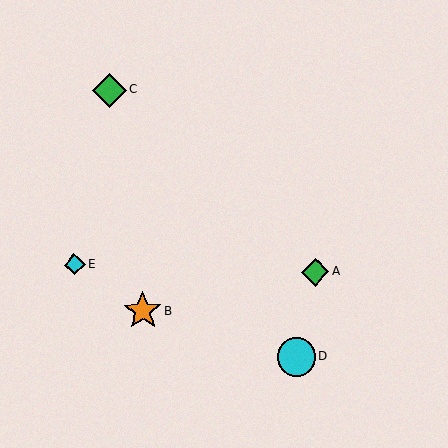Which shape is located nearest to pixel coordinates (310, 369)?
The cyan circle (labeled D) at (297, 357) is nearest to that location.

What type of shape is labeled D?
Shape D is a cyan circle.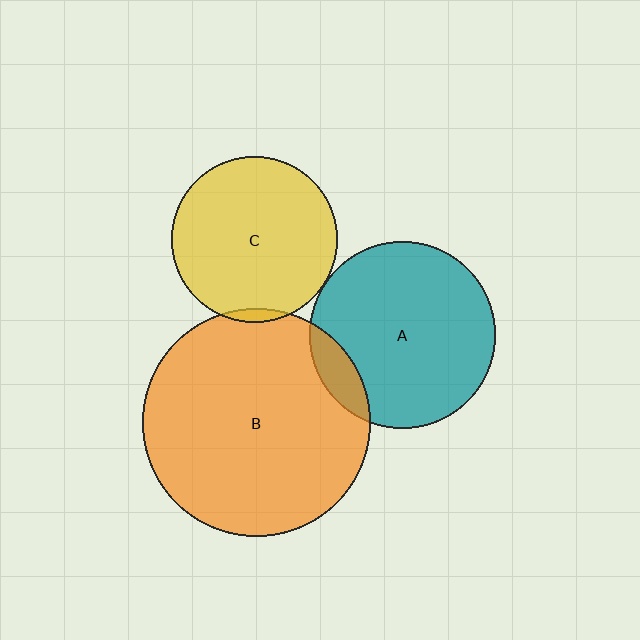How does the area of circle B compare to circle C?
Approximately 1.9 times.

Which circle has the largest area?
Circle B (orange).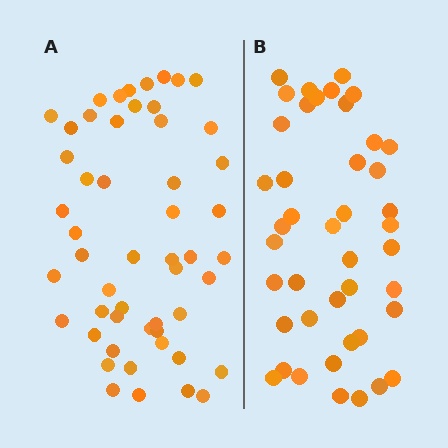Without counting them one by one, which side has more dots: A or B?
Region A (the left region) has more dots.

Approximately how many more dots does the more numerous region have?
Region A has roughly 8 or so more dots than region B.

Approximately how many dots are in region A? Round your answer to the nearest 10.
About 50 dots. (The exact count is 52, which rounds to 50.)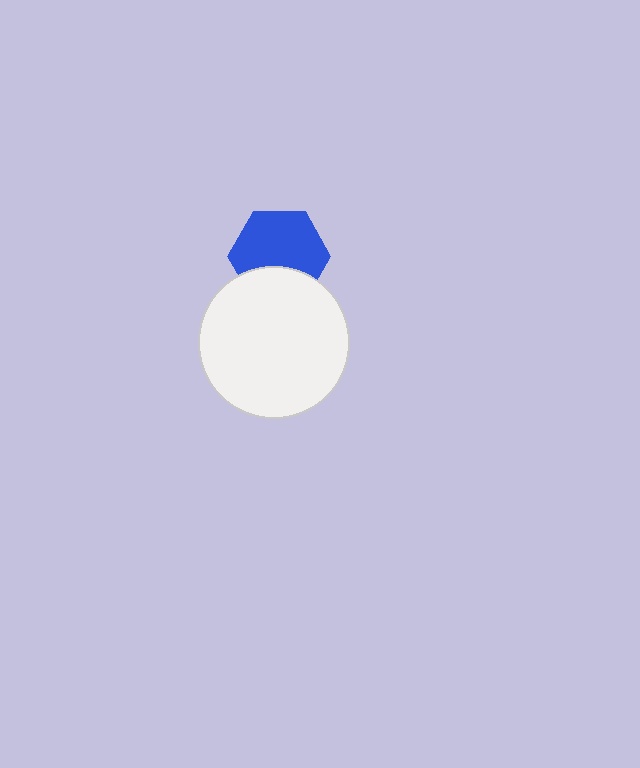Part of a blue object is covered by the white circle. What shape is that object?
It is a hexagon.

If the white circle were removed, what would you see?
You would see the complete blue hexagon.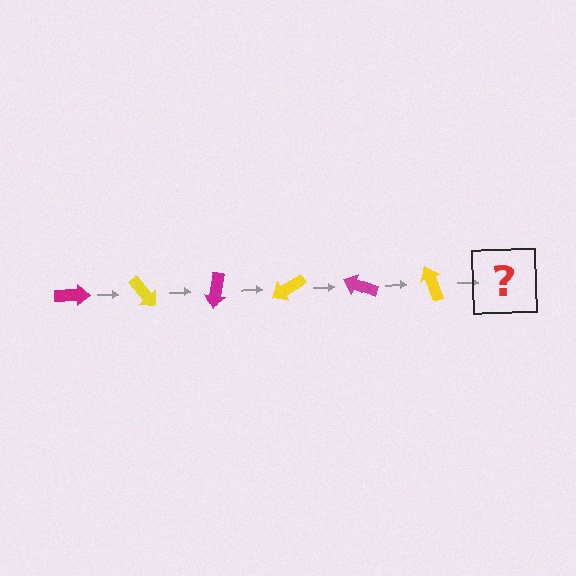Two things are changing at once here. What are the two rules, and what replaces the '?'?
The two rules are that it rotates 50 degrees each step and the color cycles through magenta and yellow. The '?' should be a magenta arrow, rotated 300 degrees from the start.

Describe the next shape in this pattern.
It should be a magenta arrow, rotated 300 degrees from the start.